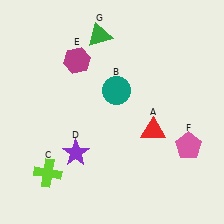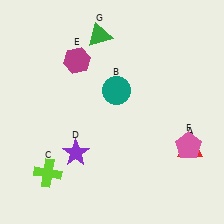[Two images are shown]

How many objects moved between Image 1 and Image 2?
1 object moved between the two images.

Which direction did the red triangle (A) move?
The red triangle (A) moved right.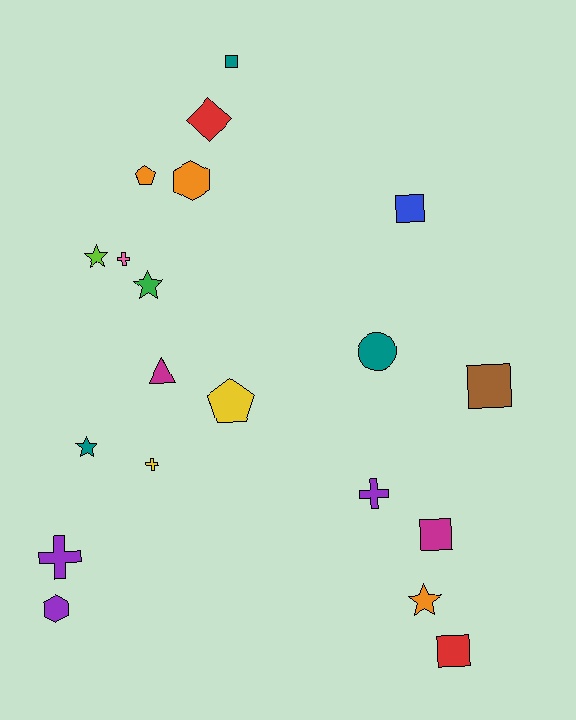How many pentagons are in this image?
There are 2 pentagons.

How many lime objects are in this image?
There is 1 lime object.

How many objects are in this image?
There are 20 objects.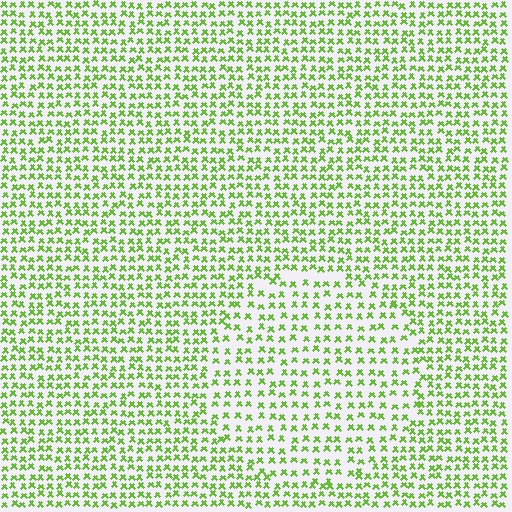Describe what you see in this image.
The image contains small lime elements arranged at two different densities. A circle-shaped region is visible where the elements are less densely packed than the surrounding area.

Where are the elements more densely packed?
The elements are more densely packed outside the circle boundary.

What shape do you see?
I see a circle.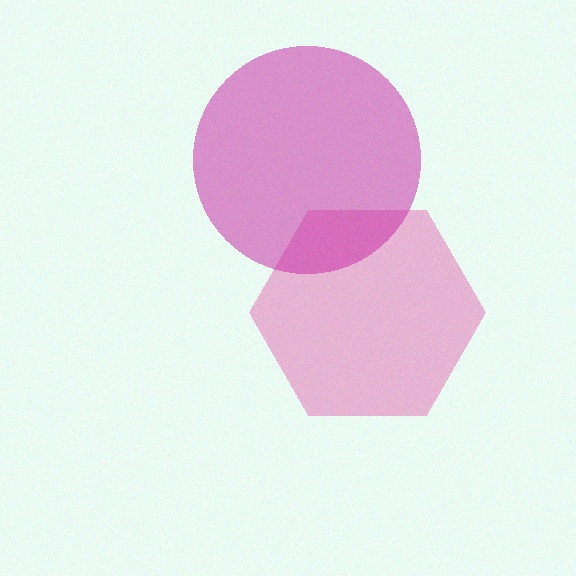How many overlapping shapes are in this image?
There are 2 overlapping shapes in the image.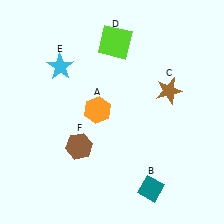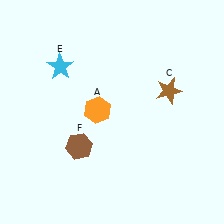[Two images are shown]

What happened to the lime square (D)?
The lime square (D) was removed in Image 2. It was in the top-right area of Image 1.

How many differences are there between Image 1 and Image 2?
There are 2 differences between the two images.